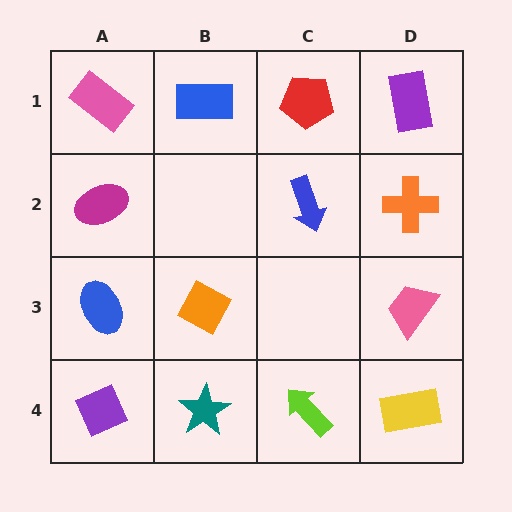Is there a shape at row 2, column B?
No, that cell is empty.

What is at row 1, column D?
A purple rectangle.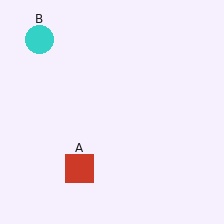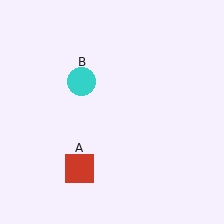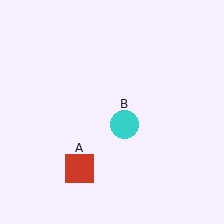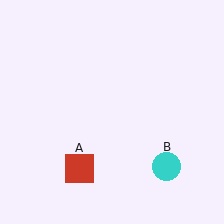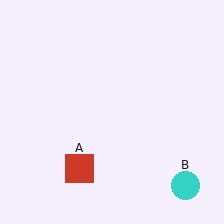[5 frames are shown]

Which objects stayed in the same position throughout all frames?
Red square (object A) remained stationary.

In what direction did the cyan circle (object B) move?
The cyan circle (object B) moved down and to the right.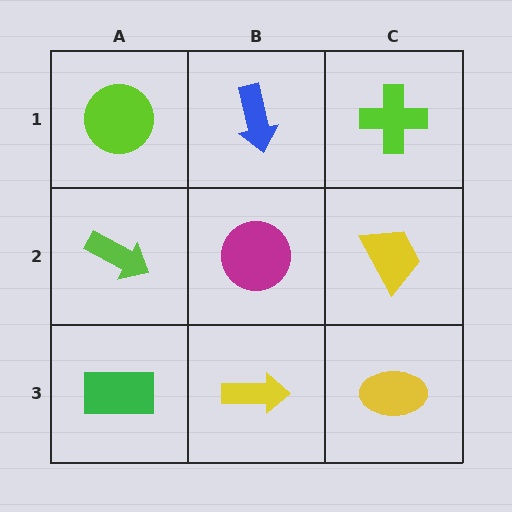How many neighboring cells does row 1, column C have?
2.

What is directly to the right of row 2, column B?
A yellow trapezoid.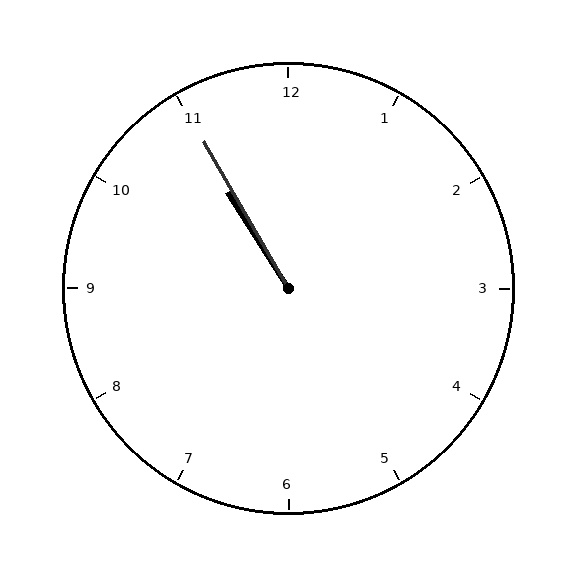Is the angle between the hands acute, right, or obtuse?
It is acute.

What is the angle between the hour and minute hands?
Approximately 2 degrees.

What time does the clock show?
10:55.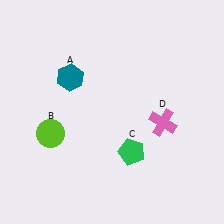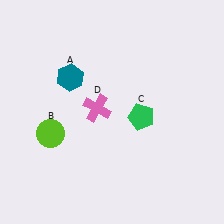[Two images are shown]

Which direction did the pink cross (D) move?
The pink cross (D) moved left.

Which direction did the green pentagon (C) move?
The green pentagon (C) moved up.